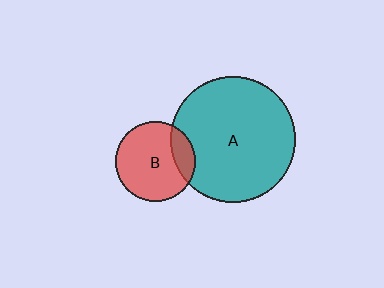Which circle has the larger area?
Circle A (teal).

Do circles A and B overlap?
Yes.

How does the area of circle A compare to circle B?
Approximately 2.5 times.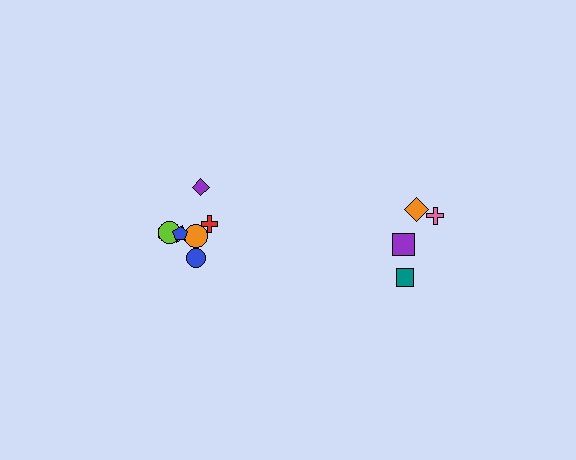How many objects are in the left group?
There are 8 objects.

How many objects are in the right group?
There are 4 objects.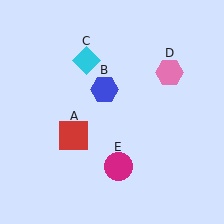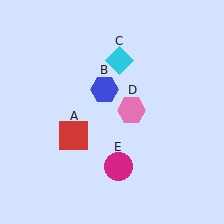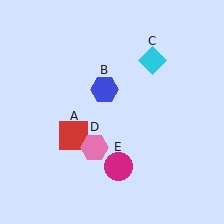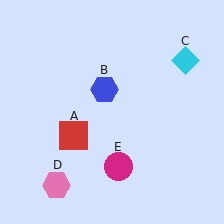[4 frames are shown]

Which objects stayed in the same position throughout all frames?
Red square (object A) and blue hexagon (object B) and magenta circle (object E) remained stationary.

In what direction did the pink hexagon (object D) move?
The pink hexagon (object D) moved down and to the left.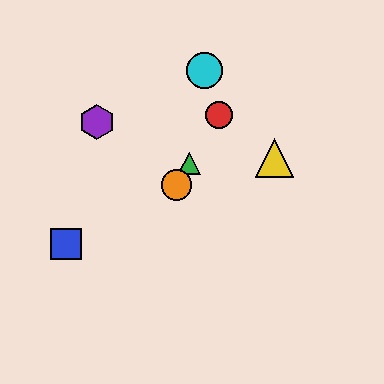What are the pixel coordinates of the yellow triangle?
The yellow triangle is at (275, 158).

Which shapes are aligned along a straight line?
The red circle, the green triangle, the orange circle are aligned along a straight line.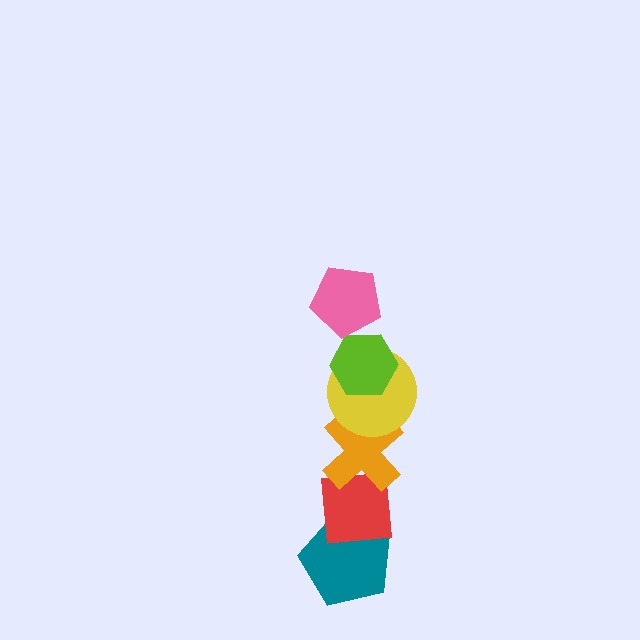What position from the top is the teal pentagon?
The teal pentagon is 6th from the top.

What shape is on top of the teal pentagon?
The red square is on top of the teal pentagon.